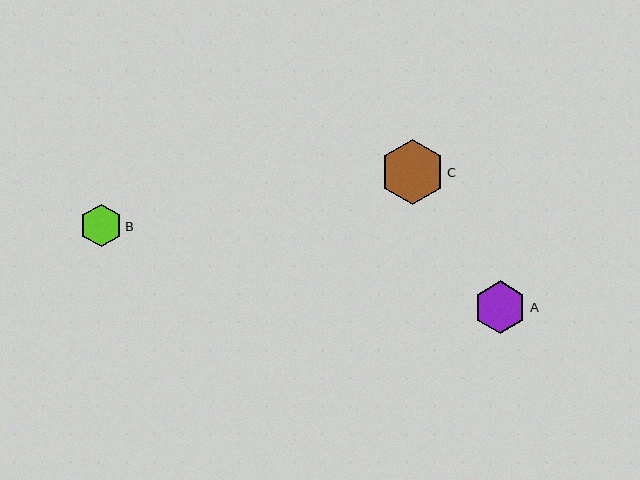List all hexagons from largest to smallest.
From largest to smallest: C, A, B.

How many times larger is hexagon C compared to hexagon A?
Hexagon C is approximately 1.2 times the size of hexagon A.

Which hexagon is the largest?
Hexagon C is the largest with a size of approximately 64 pixels.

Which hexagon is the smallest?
Hexagon B is the smallest with a size of approximately 42 pixels.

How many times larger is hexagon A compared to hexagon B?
Hexagon A is approximately 1.2 times the size of hexagon B.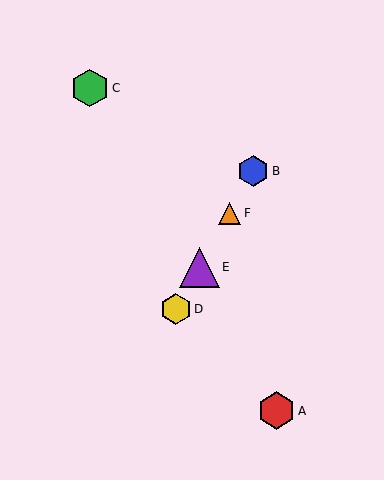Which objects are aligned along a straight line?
Objects B, D, E, F are aligned along a straight line.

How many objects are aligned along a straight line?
4 objects (B, D, E, F) are aligned along a straight line.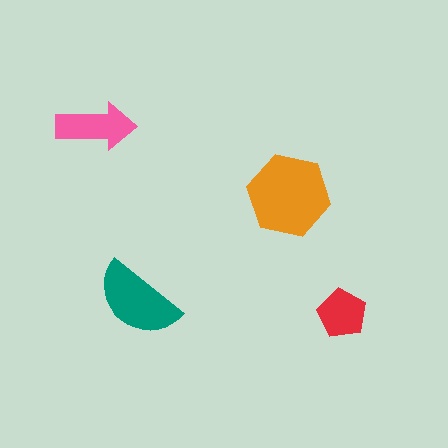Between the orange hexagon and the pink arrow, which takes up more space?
The orange hexagon.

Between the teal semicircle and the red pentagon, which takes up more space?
The teal semicircle.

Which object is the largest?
The orange hexagon.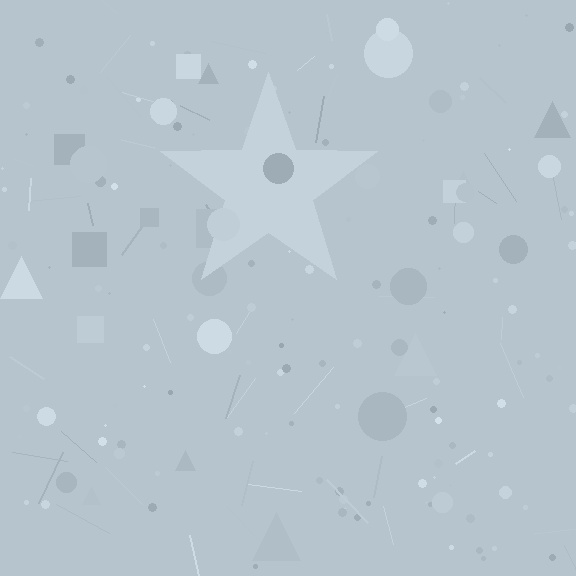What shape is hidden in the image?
A star is hidden in the image.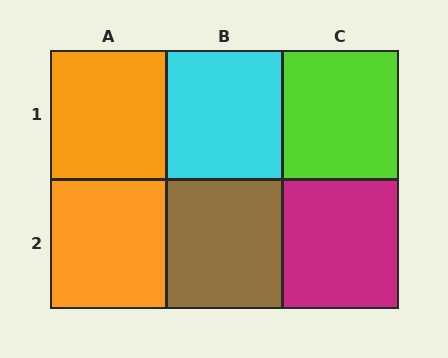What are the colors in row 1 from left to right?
Orange, cyan, lime.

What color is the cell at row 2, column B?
Brown.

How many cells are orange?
2 cells are orange.